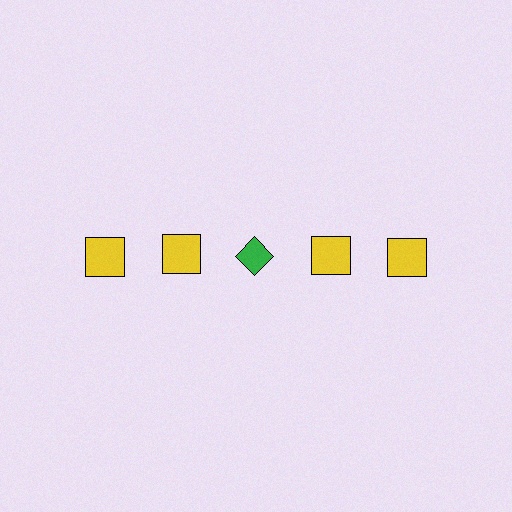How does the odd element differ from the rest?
It differs in both color (green instead of yellow) and shape (diamond instead of square).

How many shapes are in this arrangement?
There are 5 shapes arranged in a grid pattern.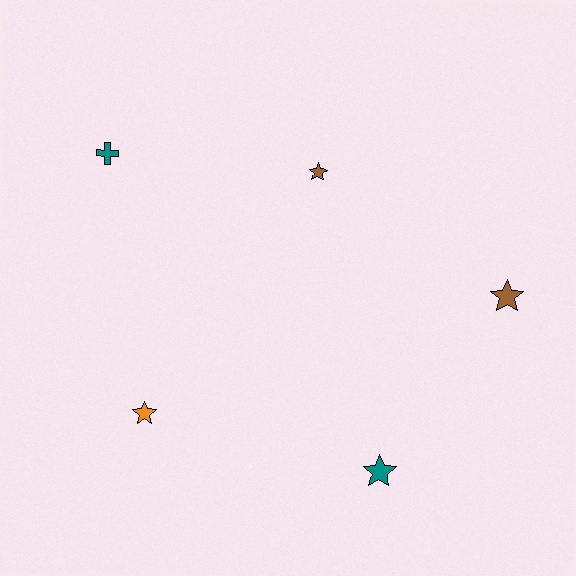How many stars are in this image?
There are 4 stars.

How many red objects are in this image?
There are no red objects.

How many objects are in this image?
There are 5 objects.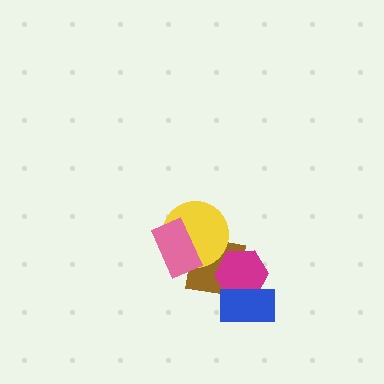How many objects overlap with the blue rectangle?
2 objects overlap with the blue rectangle.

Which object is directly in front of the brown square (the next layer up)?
The yellow circle is directly in front of the brown square.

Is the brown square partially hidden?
Yes, it is partially covered by another shape.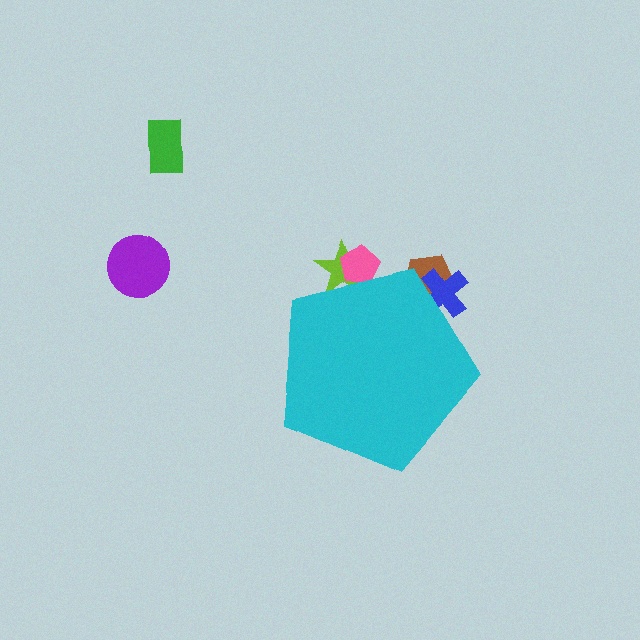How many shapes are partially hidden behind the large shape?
4 shapes are partially hidden.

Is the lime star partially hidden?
Yes, the lime star is partially hidden behind the cyan pentagon.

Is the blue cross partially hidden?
Yes, the blue cross is partially hidden behind the cyan pentagon.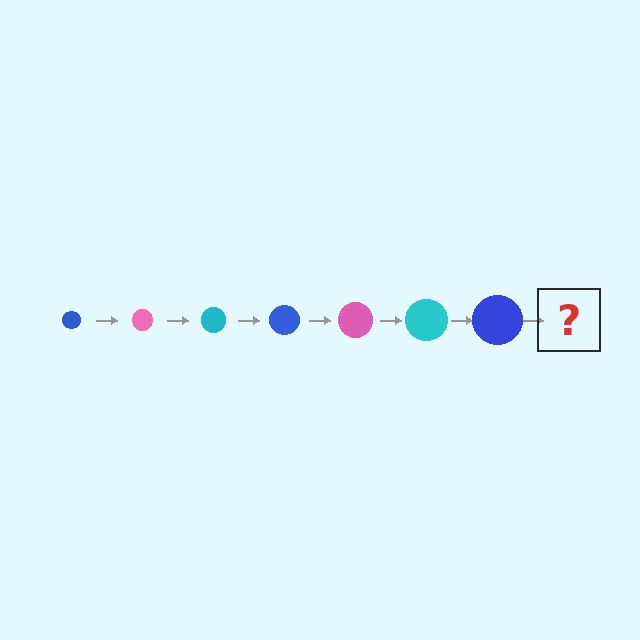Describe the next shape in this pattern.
It should be a pink circle, larger than the previous one.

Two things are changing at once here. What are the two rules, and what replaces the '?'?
The two rules are that the circle grows larger each step and the color cycles through blue, pink, and cyan. The '?' should be a pink circle, larger than the previous one.